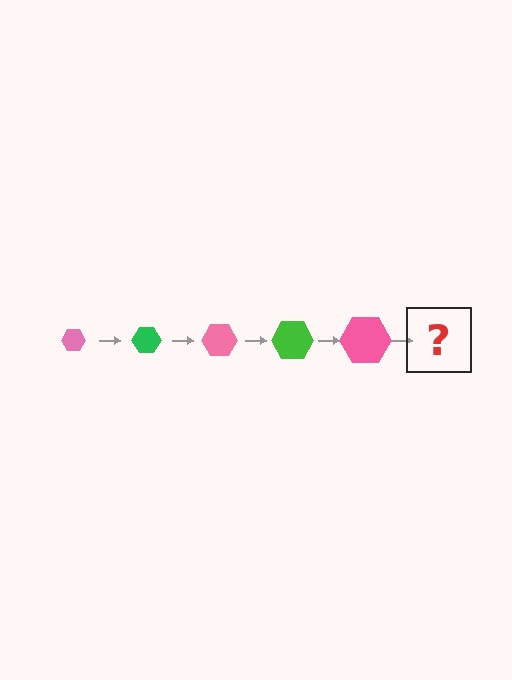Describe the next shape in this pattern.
It should be a green hexagon, larger than the previous one.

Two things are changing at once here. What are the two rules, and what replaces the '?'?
The two rules are that the hexagon grows larger each step and the color cycles through pink and green. The '?' should be a green hexagon, larger than the previous one.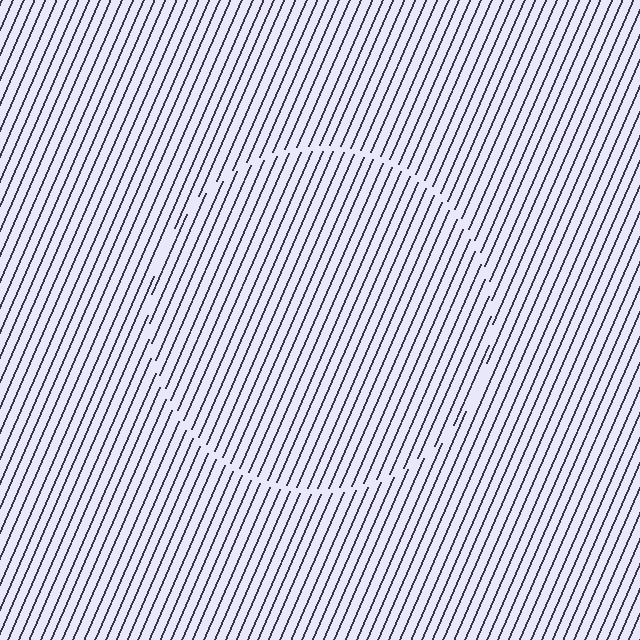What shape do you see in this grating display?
An illusory circle. The interior of the shape contains the same grating, shifted by half a period — the contour is defined by the phase discontinuity where line-ends from the inner and outer gratings abut.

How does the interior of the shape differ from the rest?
The interior of the shape contains the same grating, shifted by half a period — the contour is defined by the phase discontinuity where line-ends from the inner and outer gratings abut.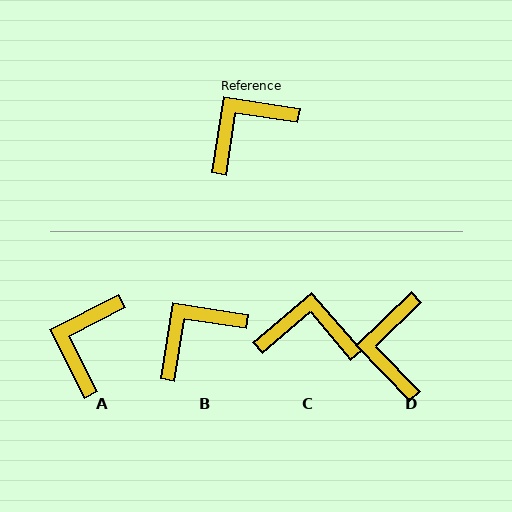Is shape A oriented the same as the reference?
No, it is off by about 36 degrees.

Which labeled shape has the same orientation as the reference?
B.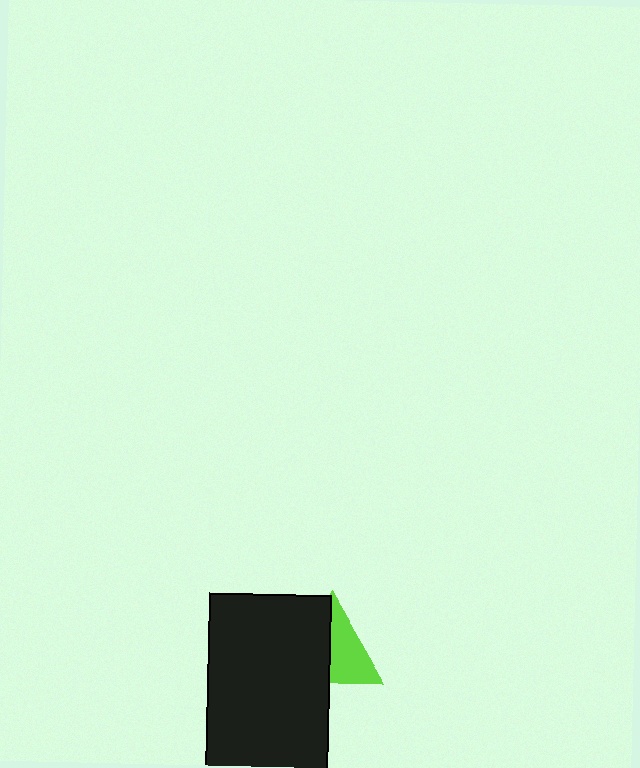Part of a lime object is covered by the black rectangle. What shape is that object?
It is a triangle.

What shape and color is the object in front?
The object in front is a black rectangle.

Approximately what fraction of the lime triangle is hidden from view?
Roughly 50% of the lime triangle is hidden behind the black rectangle.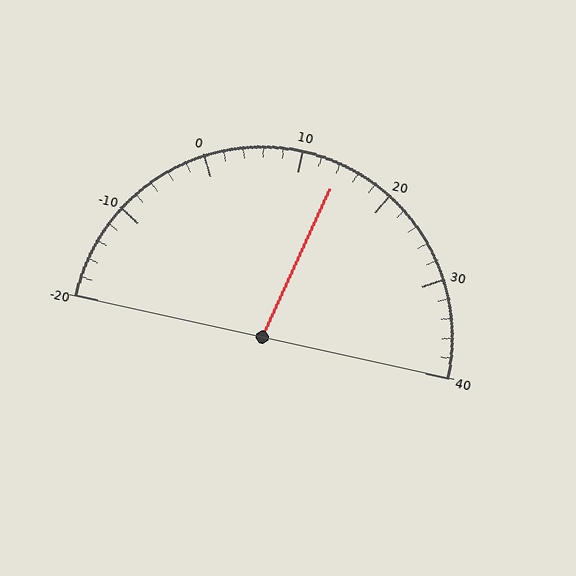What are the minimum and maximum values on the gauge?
The gauge ranges from -20 to 40.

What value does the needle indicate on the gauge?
The needle indicates approximately 14.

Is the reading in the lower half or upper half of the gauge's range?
The reading is in the upper half of the range (-20 to 40).